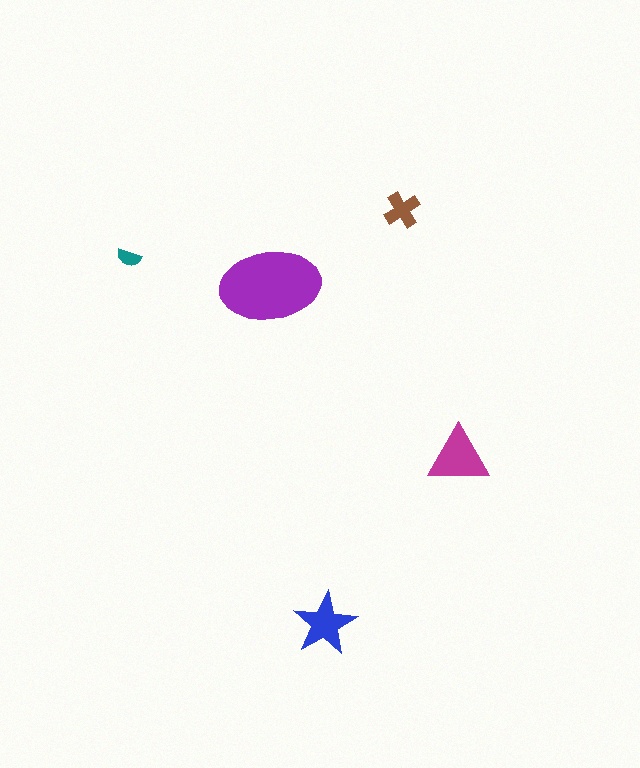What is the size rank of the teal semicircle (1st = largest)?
5th.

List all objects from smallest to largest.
The teal semicircle, the brown cross, the blue star, the magenta triangle, the purple ellipse.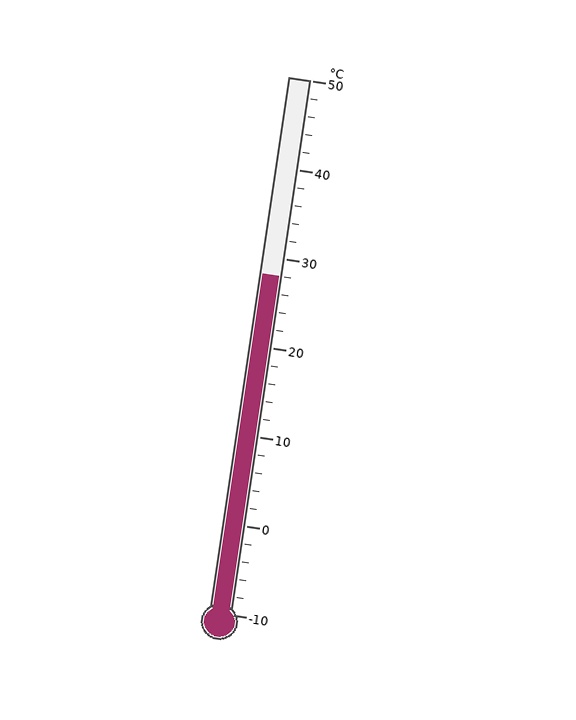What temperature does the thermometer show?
The thermometer shows approximately 28°C.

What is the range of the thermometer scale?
The thermometer scale ranges from -10°C to 50°C.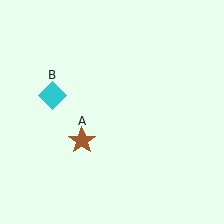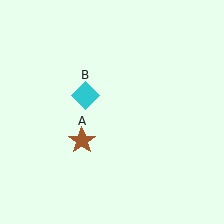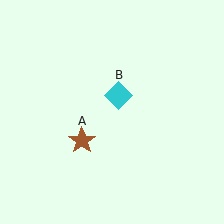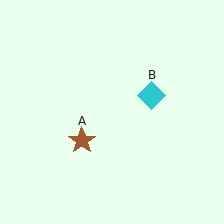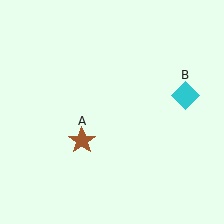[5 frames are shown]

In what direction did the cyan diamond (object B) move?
The cyan diamond (object B) moved right.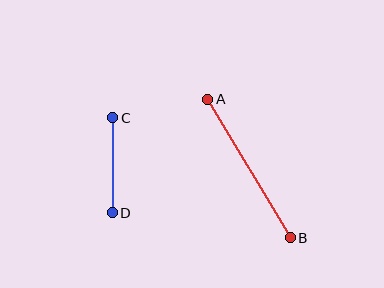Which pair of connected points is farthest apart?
Points A and B are farthest apart.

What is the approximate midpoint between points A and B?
The midpoint is at approximately (249, 168) pixels.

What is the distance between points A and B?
The distance is approximately 161 pixels.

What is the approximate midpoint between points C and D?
The midpoint is at approximately (112, 165) pixels.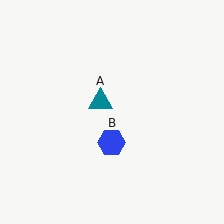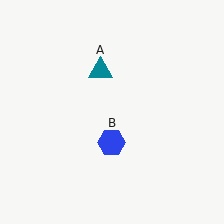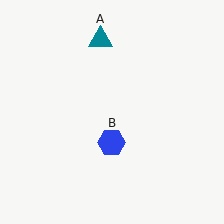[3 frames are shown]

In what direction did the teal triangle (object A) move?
The teal triangle (object A) moved up.